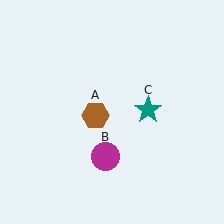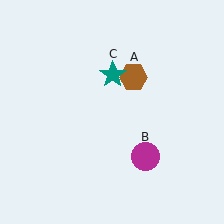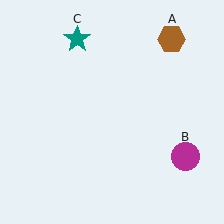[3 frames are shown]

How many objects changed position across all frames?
3 objects changed position: brown hexagon (object A), magenta circle (object B), teal star (object C).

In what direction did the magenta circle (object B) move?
The magenta circle (object B) moved right.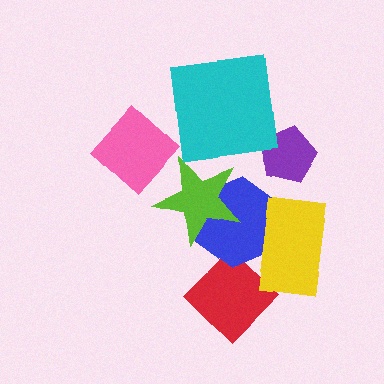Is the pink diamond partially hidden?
Yes, it is partially covered by another shape.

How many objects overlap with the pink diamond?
1 object overlaps with the pink diamond.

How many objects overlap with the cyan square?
0 objects overlap with the cyan square.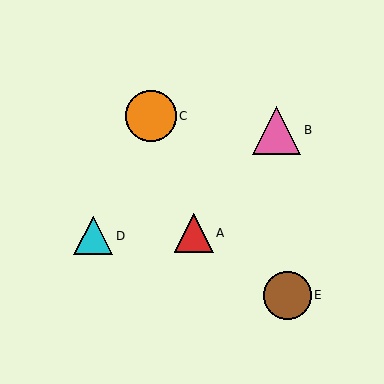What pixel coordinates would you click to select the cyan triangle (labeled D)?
Click at (93, 236) to select the cyan triangle D.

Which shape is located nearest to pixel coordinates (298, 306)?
The brown circle (labeled E) at (287, 295) is nearest to that location.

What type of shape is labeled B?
Shape B is a pink triangle.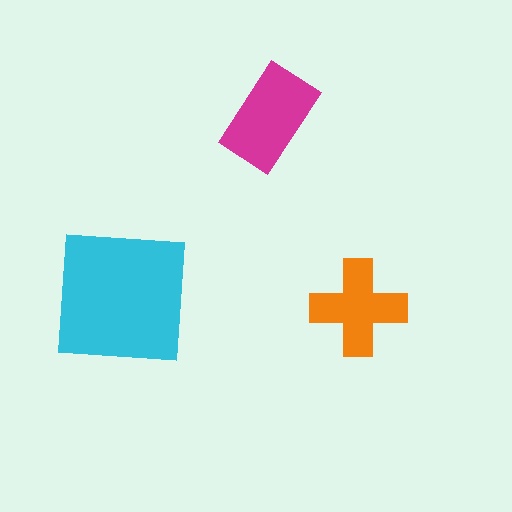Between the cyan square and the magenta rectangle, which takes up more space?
The cyan square.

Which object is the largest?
The cyan square.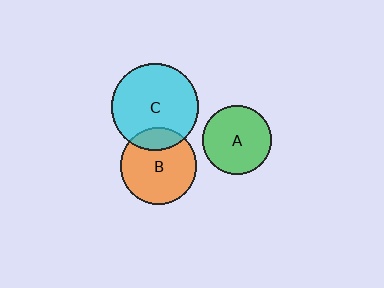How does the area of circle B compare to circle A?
Approximately 1.2 times.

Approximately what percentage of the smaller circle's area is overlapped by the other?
Approximately 20%.